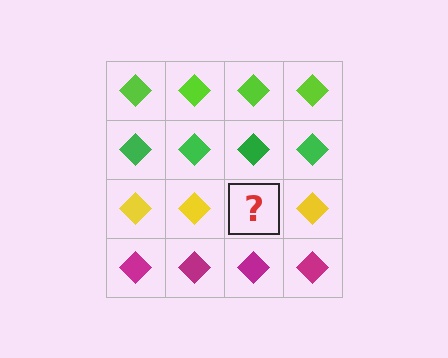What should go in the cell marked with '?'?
The missing cell should contain a yellow diamond.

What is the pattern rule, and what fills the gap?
The rule is that each row has a consistent color. The gap should be filled with a yellow diamond.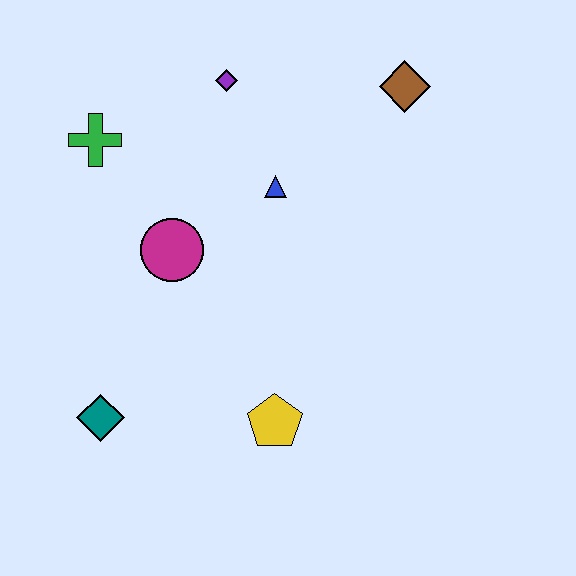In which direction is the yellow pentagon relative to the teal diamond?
The yellow pentagon is to the right of the teal diamond.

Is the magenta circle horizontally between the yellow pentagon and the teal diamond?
Yes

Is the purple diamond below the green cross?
No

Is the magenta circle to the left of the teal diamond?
No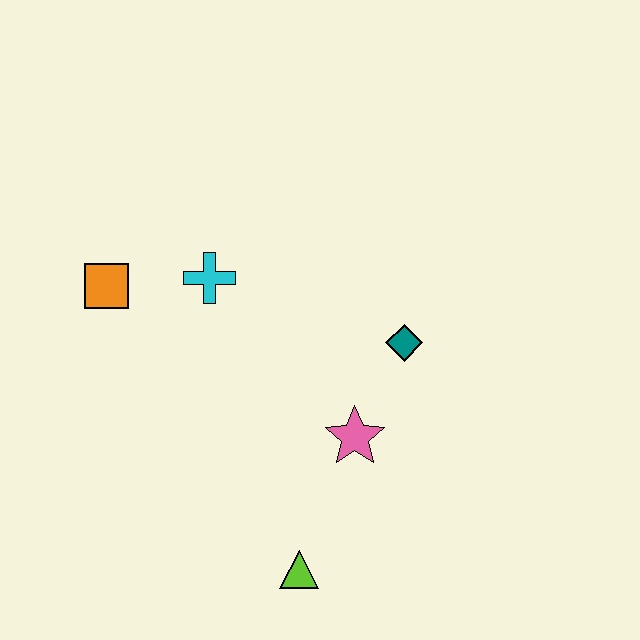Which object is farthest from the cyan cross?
The lime triangle is farthest from the cyan cross.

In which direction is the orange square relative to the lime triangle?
The orange square is above the lime triangle.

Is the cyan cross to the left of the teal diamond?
Yes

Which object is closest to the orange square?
The cyan cross is closest to the orange square.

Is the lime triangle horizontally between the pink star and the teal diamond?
No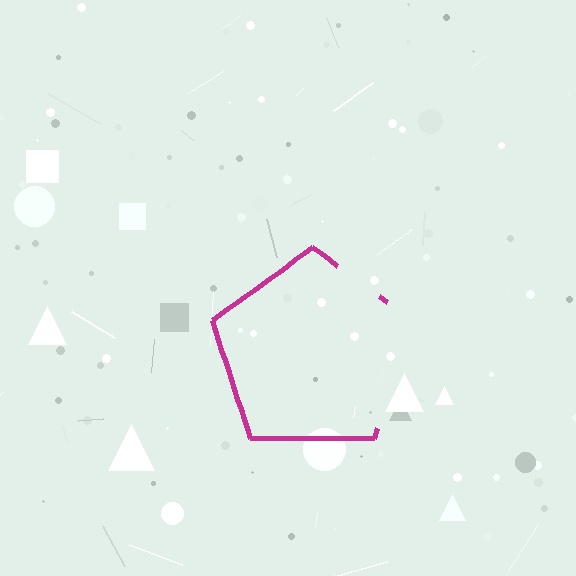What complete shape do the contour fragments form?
The contour fragments form a pentagon.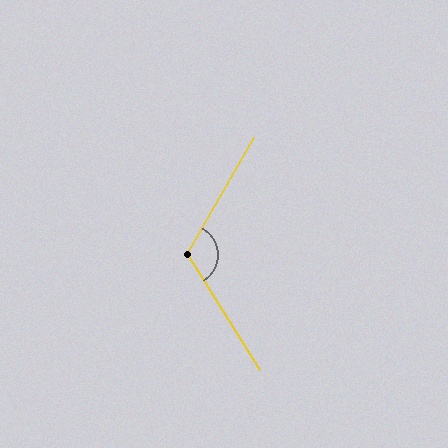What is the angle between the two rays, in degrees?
Approximately 118 degrees.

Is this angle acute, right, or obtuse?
It is obtuse.